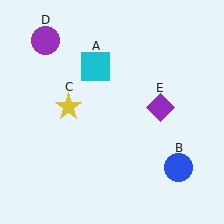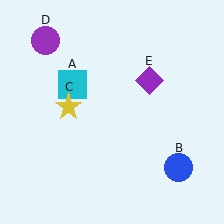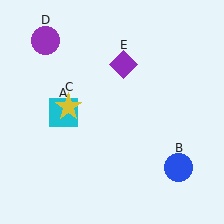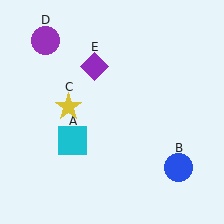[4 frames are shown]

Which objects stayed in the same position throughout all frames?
Blue circle (object B) and yellow star (object C) and purple circle (object D) remained stationary.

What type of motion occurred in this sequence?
The cyan square (object A), purple diamond (object E) rotated counterclockwise around the center of the scene.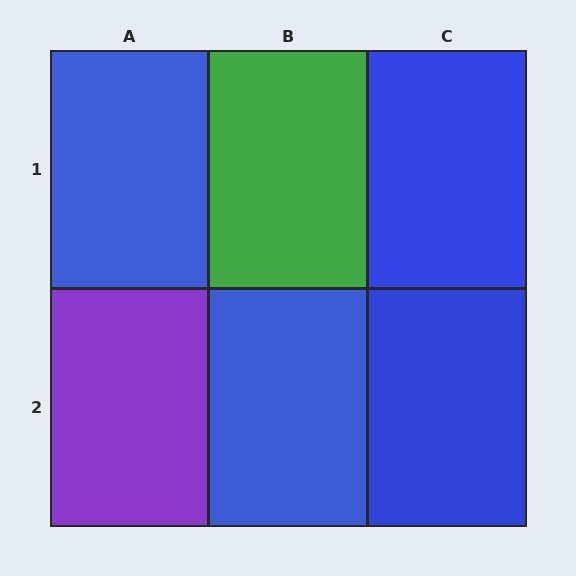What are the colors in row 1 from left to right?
Blue, green, blue.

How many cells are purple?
1 cell is purple.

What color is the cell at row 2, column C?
Blue.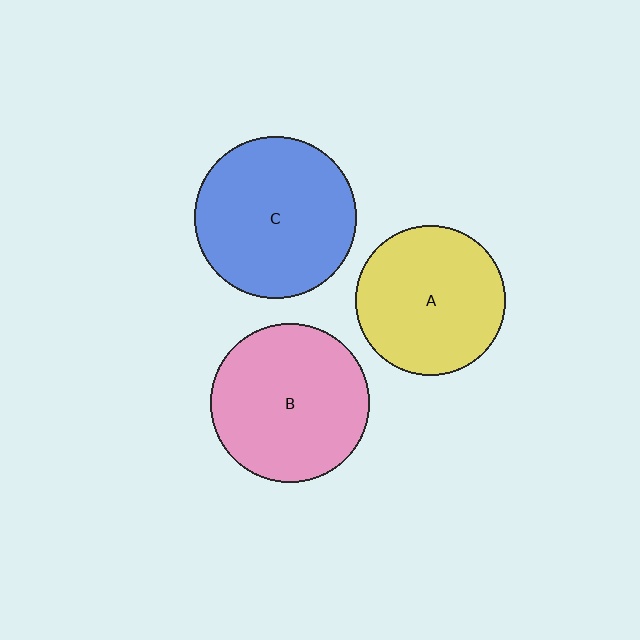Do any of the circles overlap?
No, none of the circles overlap.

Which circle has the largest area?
Circle C (blue).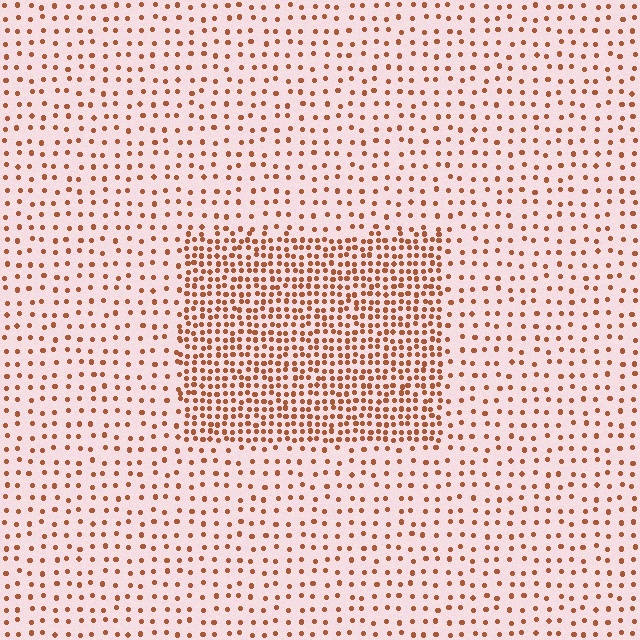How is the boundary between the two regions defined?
The boundary is defined by a change in element density (approximately 2.6x ratio). All elements are the same color, size, and shape.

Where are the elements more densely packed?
The elements are more densely packed inside the rectangle boundary.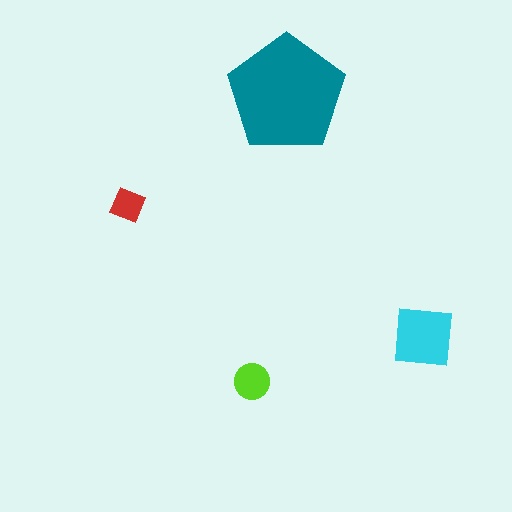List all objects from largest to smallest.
The teal pentagon, the cyan square, the lime circle, the red square.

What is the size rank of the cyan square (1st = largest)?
2nd.